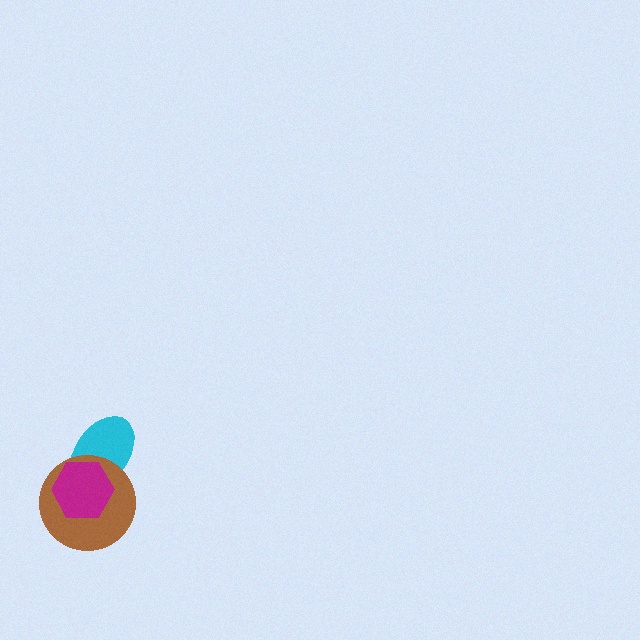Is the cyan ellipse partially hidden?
Yes, it is partially covered by another shape.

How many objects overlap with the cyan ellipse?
2 objects overlap with the cyan ellipse.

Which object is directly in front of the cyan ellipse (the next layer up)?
The brown circle is directly in front of the cyan ellipse.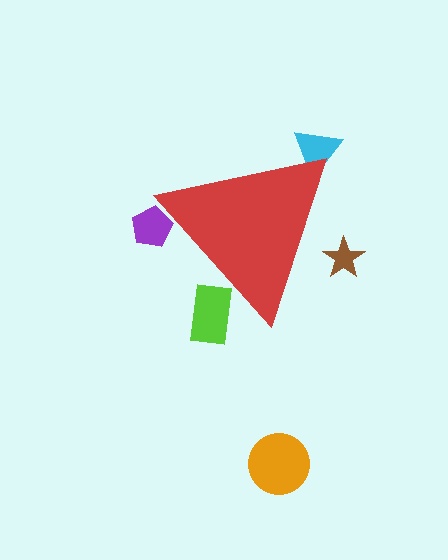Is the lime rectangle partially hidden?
Yes, the lime rectangle is partially hidden behind the red triangle.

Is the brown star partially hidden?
Yes, the brown star is partially hidden behind the red triangle.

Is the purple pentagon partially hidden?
Yes, the purple pentagon is partially hidden behind the red triangle.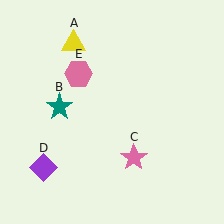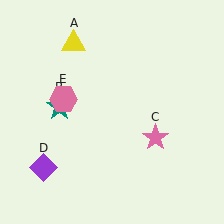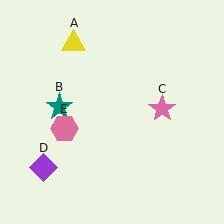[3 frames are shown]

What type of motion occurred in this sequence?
The pink star (object C), pink hexagon (object E) rotated counterclockwise around the center of the scene.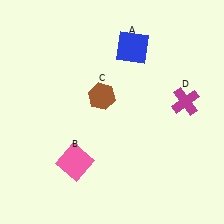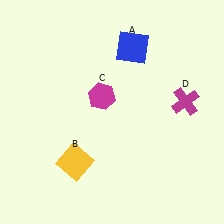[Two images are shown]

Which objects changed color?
B changed from pink to yellow. C changed from brown to magenta.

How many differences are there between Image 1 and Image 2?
There are 2 differences between the two images.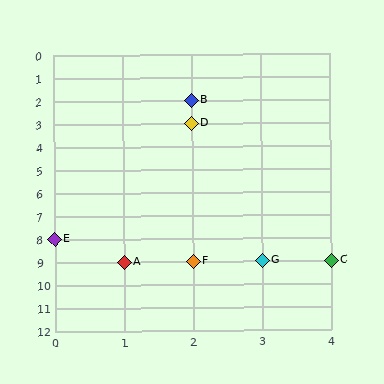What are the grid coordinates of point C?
Point C is at grid coordinates (4, 9).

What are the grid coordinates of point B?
Point B is at grid coordinates (2, 2).